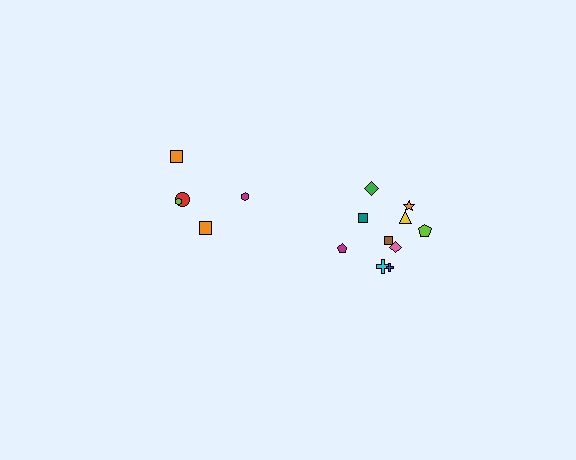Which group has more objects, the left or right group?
The right group.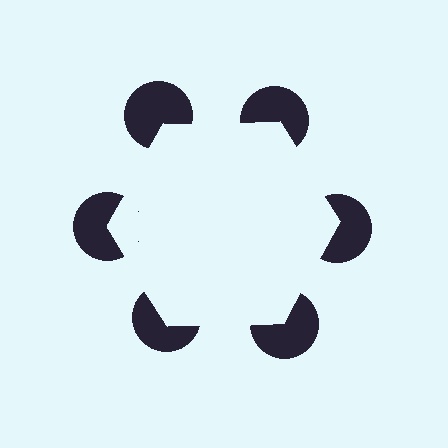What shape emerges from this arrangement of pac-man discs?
An illusory hexagon — its edges are inferred from the aligned wedge cuts in the pac-man discs, not physically drawn.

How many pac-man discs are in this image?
There are 6 — one at each vertex of the illusory hexagon.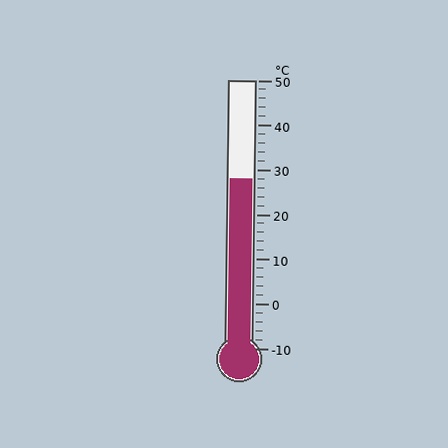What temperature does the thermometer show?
The thermometer shows approximately 28°C.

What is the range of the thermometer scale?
The thermometer scale ranges from -10°C to 50°C.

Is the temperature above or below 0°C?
The temperature is above 0°C.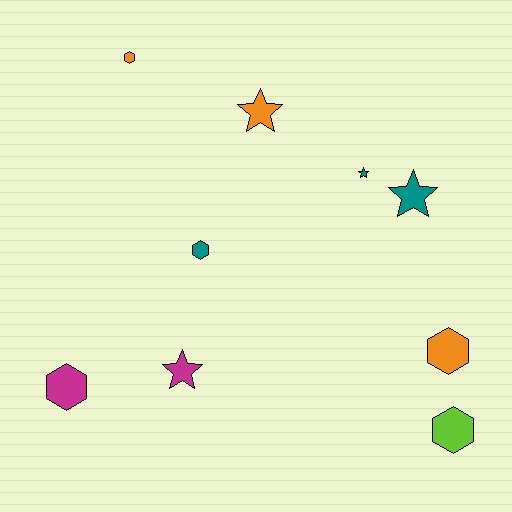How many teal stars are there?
There are 2 teal stars.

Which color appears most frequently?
Orange, with 3 objects.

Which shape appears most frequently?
Hexagon, with 5 objects.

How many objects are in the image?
There are 9 objects.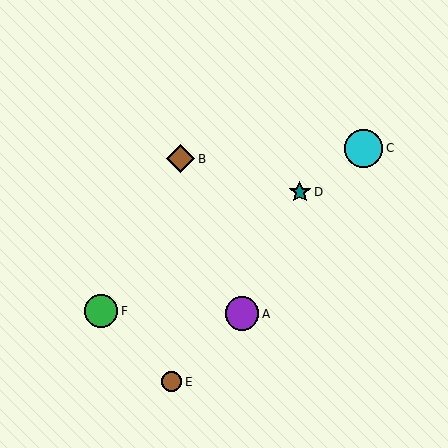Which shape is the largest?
The cyan circle (labeled C) is the largest.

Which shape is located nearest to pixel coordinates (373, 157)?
The cyan circle (labeled C) at (364, 148) is nearest to that location.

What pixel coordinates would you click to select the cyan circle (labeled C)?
Click at (364, 148) to select the cyan circle C.